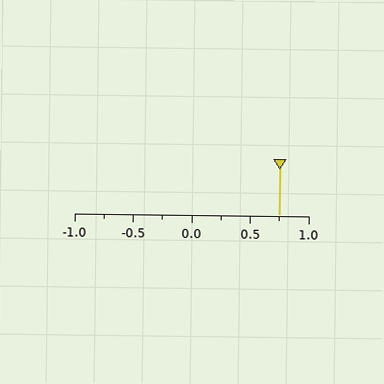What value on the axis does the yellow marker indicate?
The marker indicates approximately 0.75.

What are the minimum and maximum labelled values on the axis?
The axis runs from -1.0 to 1.0.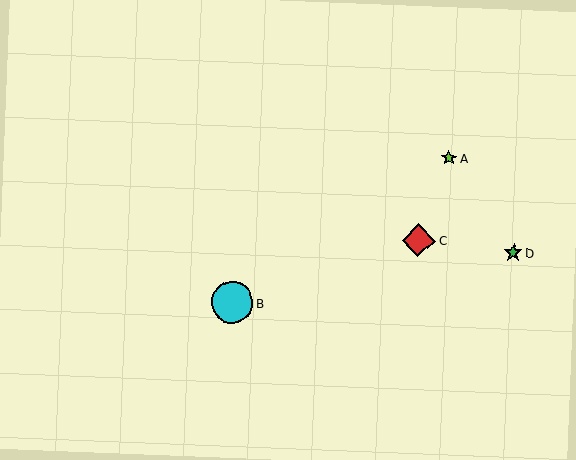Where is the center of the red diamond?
The center of the red diamond is at (419, 240).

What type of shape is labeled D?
Shape D is a green star.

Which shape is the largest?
The cyan circle (labeled B) is the largest.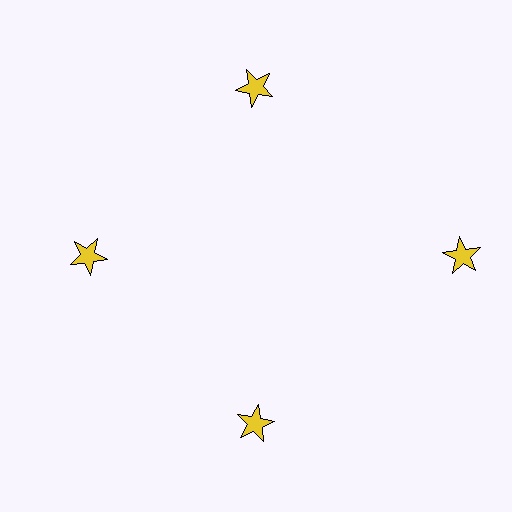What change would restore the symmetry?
The symmetry would be restored by moving it inward, back onto the ring so that all 4 stars sit at equal angles and equal distance from the center.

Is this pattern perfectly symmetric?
No. The 4 yellow stars are arranged in a ring, but one element near the 3 o'clock position is pushed outward from the center, breaking the 4-fold rotational symmetry.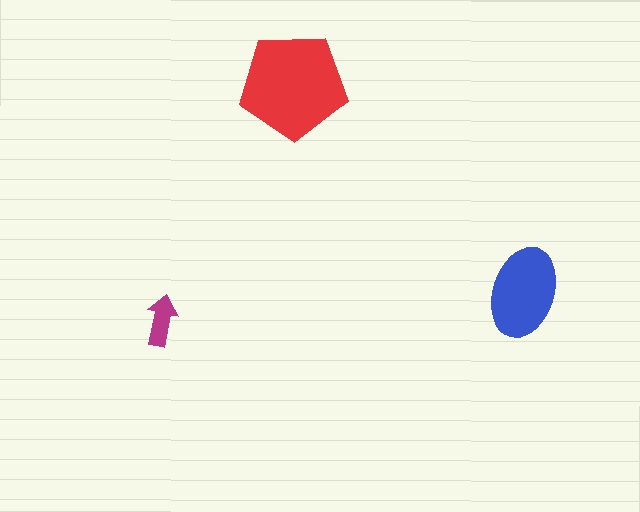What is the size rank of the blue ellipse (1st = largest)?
2nd.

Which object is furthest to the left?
The magenta arrow is leftmost.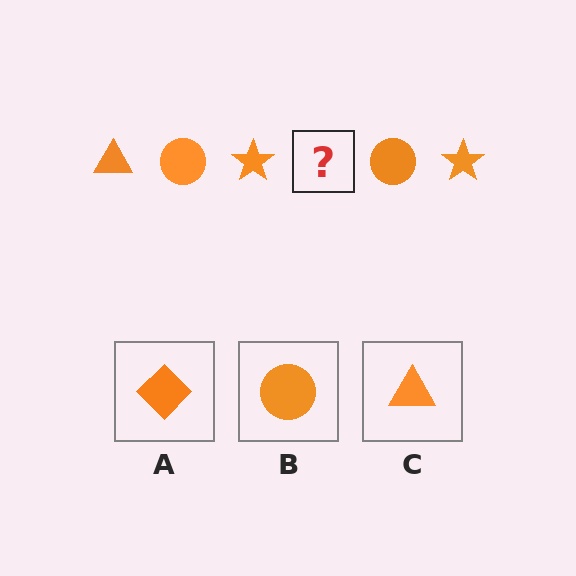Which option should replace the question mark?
Option C.